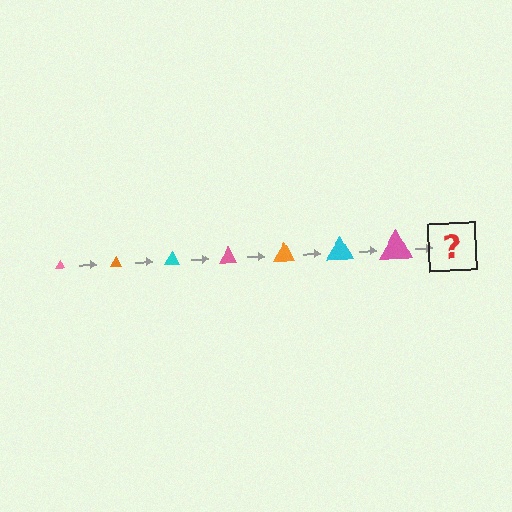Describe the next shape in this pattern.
It should be an orange triangle, larger than the previous one.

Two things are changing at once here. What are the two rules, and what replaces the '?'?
The two rules are that the triangle grows larger each step and the color cycles through pink, orange, and cyan. The '?' should be an orange triangle, larger than the previous one.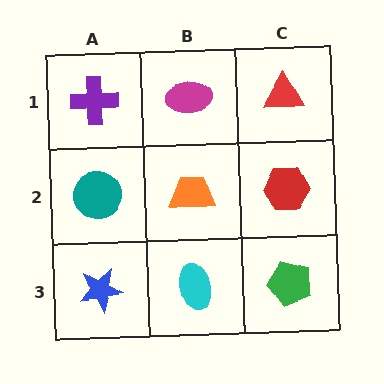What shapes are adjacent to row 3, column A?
A teal circle (row 2, column A), a cyan ellipse (row 3, column B).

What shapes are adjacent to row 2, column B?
A magenta ellipse (row 1, column B), a cyan ellipse (row 3, column B), a teal circle (row 2, column A), a red hexagon (row 2, column C).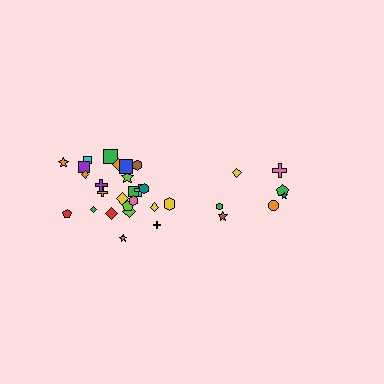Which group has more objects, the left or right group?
The left group.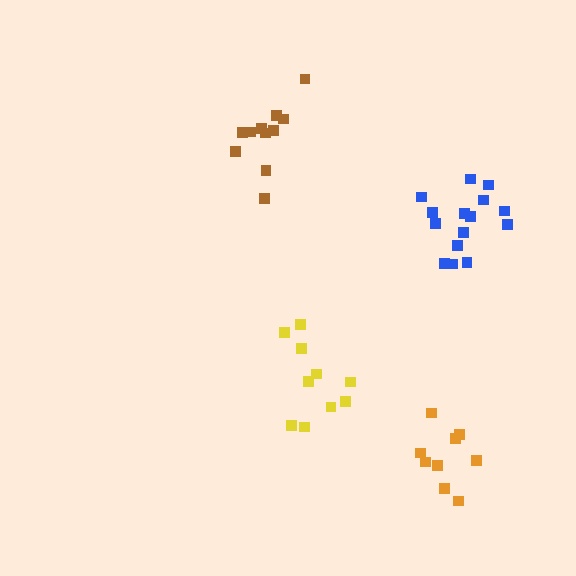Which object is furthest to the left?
The brown cluster is leftmost.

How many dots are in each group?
Group 1: 9 dots, Group 2: 15 dots, Group 3: 10 dots, Group 4: 11 dots (45 total).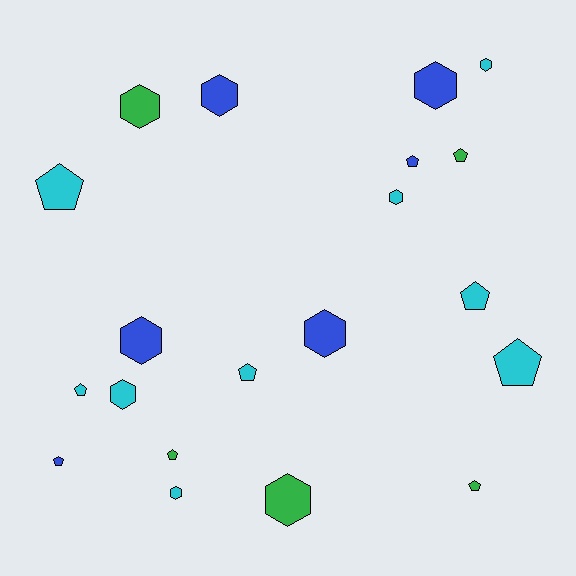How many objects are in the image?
There are 20 objects.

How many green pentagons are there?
There are 3 green pentagons.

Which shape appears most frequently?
Hexagon, with 10 objects.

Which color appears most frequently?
Cyan, with 9 objects.